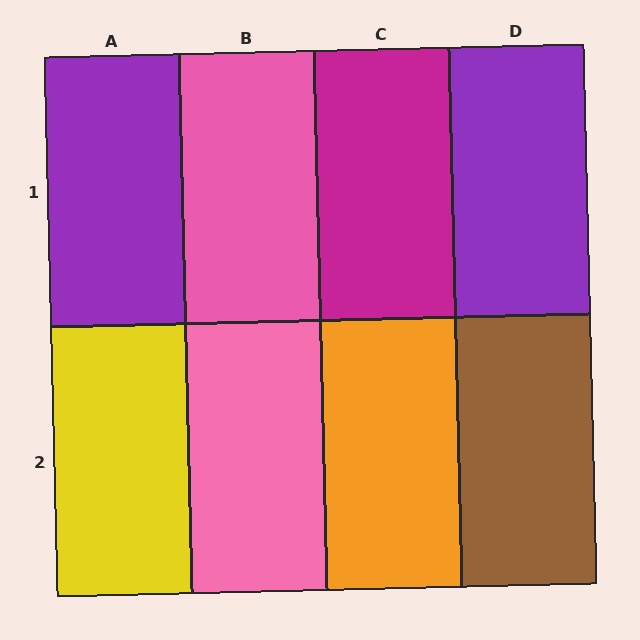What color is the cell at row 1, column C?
Magenta.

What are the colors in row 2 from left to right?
Yellow, pink, orange, brown.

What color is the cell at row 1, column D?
Purple.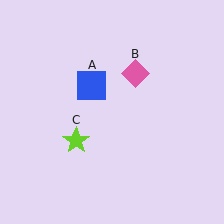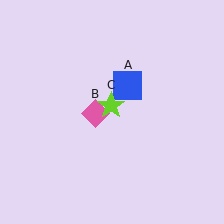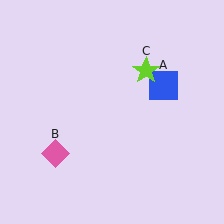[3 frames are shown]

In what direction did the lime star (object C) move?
The lime star (object C) moved up and to the right.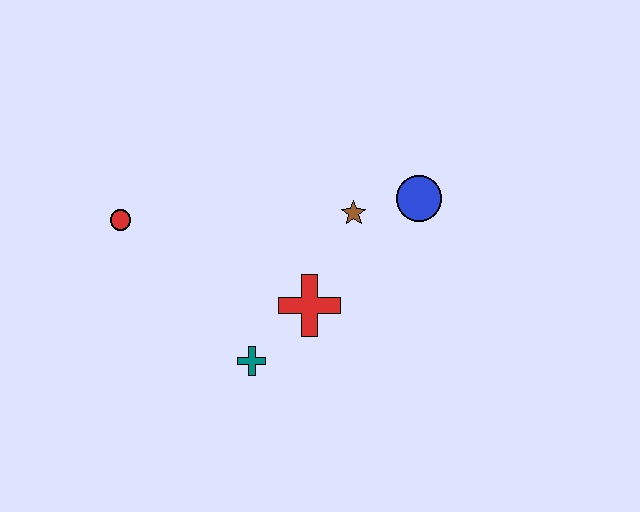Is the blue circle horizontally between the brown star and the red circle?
No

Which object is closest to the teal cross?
The red cross is closest to the teal cross.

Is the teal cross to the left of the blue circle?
Yes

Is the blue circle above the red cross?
Yes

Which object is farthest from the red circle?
The blue circle is farthest from the red circle.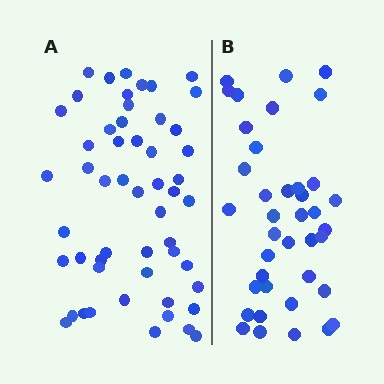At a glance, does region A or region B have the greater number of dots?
Region A (the left region) has more dots.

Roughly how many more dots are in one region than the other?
Region A has approximately 15 more dots than region B.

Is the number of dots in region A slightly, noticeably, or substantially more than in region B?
Region A has noticeably more, but not dramatically so. The ratio is roughly 1.4 to 1.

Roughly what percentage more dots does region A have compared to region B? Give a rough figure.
About 35% more.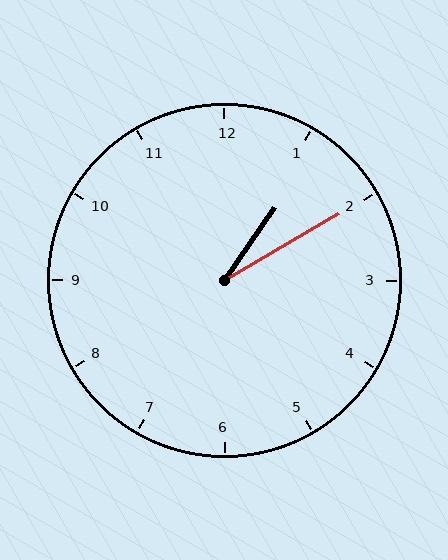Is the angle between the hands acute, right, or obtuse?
It is acute.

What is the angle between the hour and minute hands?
Approximately 25 degrees.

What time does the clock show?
1:10.